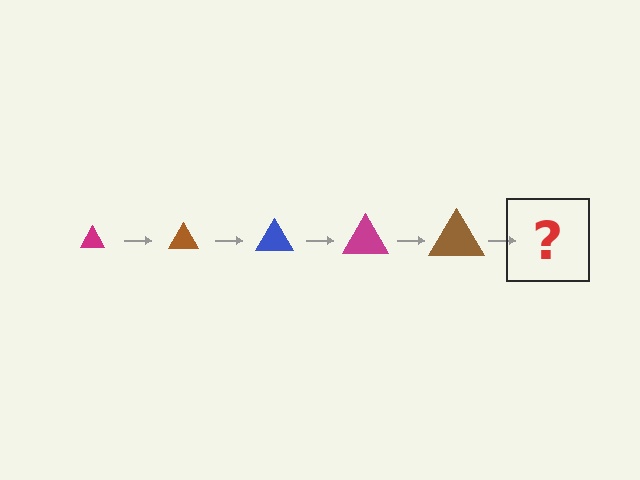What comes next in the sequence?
The next element should be a blue triangle, larger than the previous one.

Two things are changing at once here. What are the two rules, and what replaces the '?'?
The two rules are that the triangle grows larger each step and the color cycles through magenta, brown, and blue. The '?' should be a blue triangle, larger than the previous one.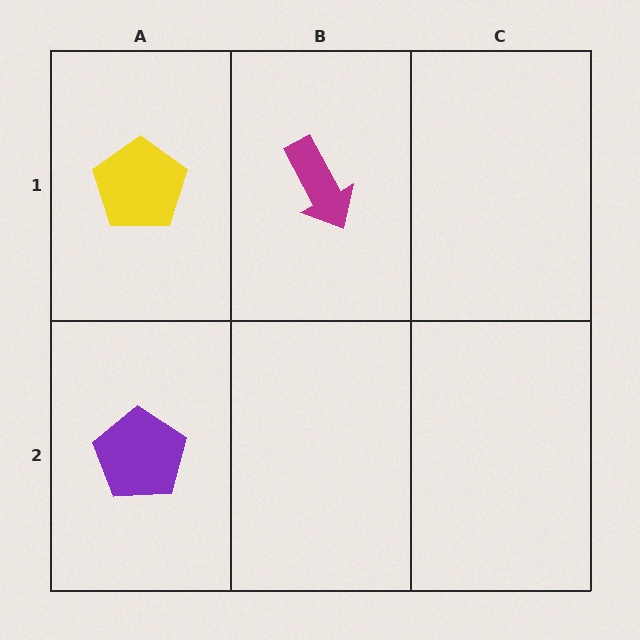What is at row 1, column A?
A yellow pentagon.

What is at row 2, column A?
A purple pentagon.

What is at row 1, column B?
A magenta arrow.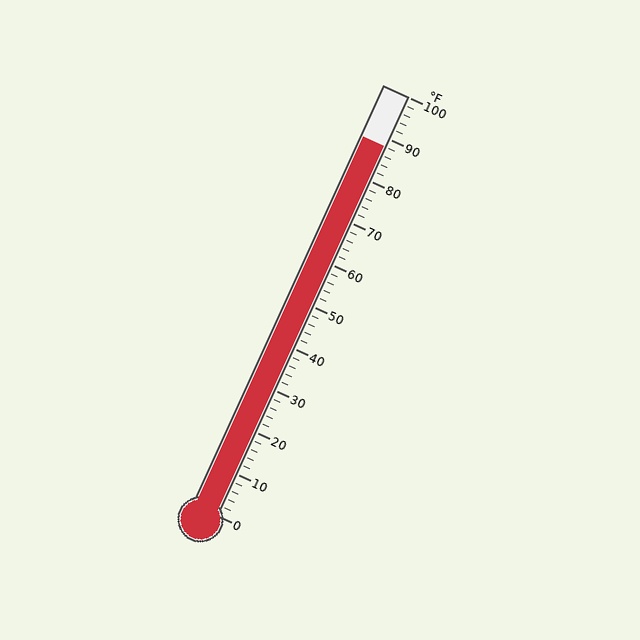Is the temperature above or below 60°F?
The temperature is above 60°F.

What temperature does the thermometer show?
The thermometer shows approximately 88°F.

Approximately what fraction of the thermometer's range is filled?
The thermometer is filled to approximately 90% of its range.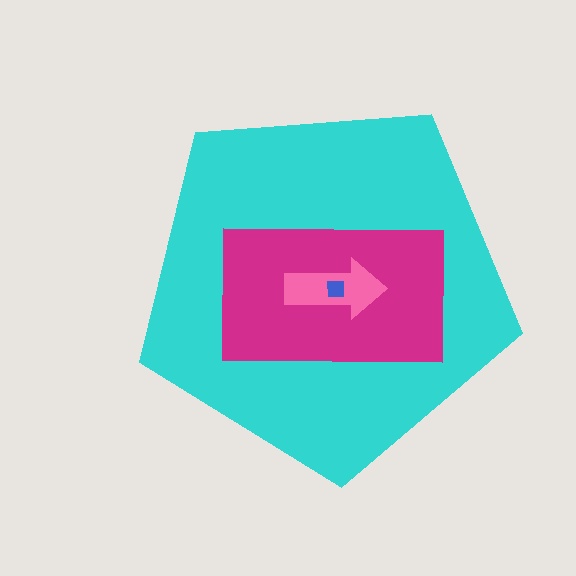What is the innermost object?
The blue square.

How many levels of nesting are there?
4.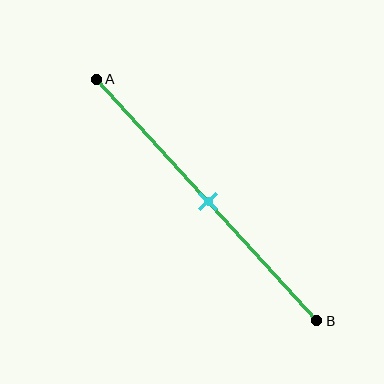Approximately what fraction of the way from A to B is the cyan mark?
The cyan mark is approximately 50% of the way from A to B.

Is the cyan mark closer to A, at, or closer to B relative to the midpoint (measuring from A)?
The cyan mark is approximately at the midpoint of segment AB.